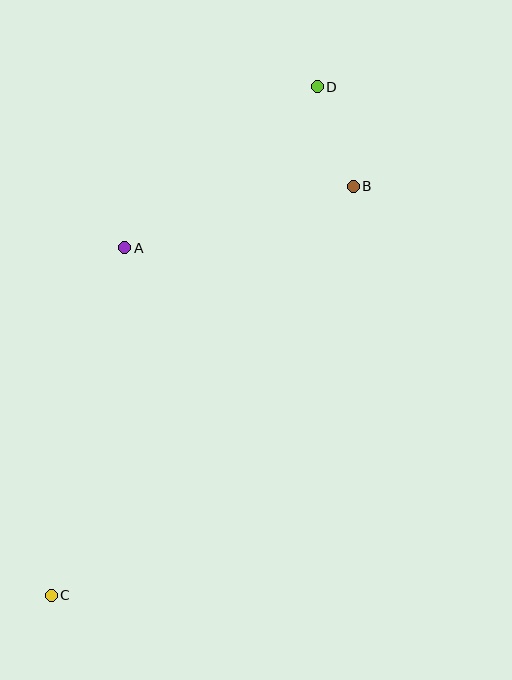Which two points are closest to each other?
Points B and D are closest to each other.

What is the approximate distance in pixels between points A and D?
The distance between A and D is approximately 251 pixels.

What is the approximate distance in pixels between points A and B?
The distance between A and B is approximately 237 pixels.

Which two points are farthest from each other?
Points C and D are farthest from each other.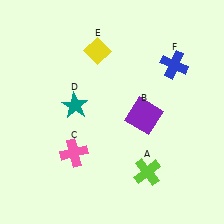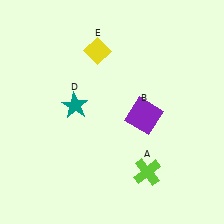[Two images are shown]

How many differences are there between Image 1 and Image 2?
There are 2 differences between the two images.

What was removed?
The blue cross (F), the pink cross (C) were removed in Image 2.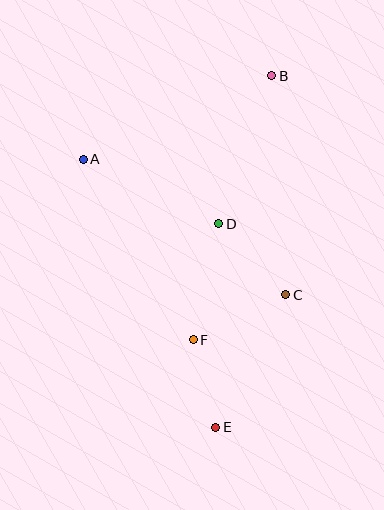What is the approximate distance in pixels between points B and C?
The distance between B and C is approximately 220 pixels.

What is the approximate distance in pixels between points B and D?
The distance between B and D is approximately 157 pixels.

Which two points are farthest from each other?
Points B and E are farthest from each other.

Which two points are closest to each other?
Points E and F are closest to each other.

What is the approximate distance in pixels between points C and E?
The distance between C and E is approximately 150 pixels.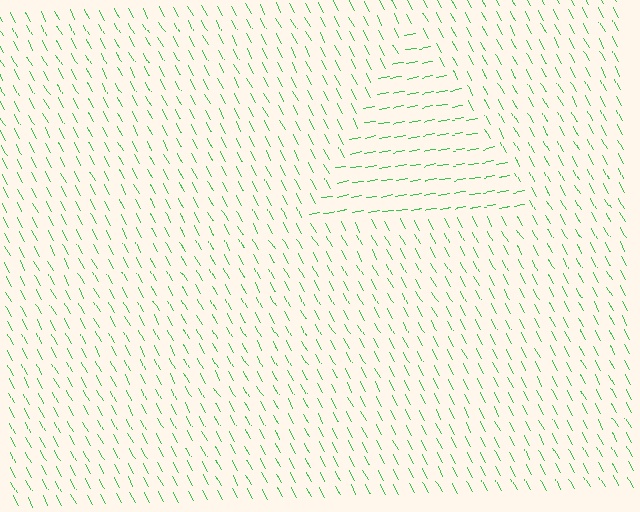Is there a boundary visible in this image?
Yes, there is a texture boundary formed by a change in line orientation.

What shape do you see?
I see a triangle.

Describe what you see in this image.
The image is filled with small green line segments. A triangle region in the image has lines oriented differently from the surrounding lines, creating a visible texture boundary.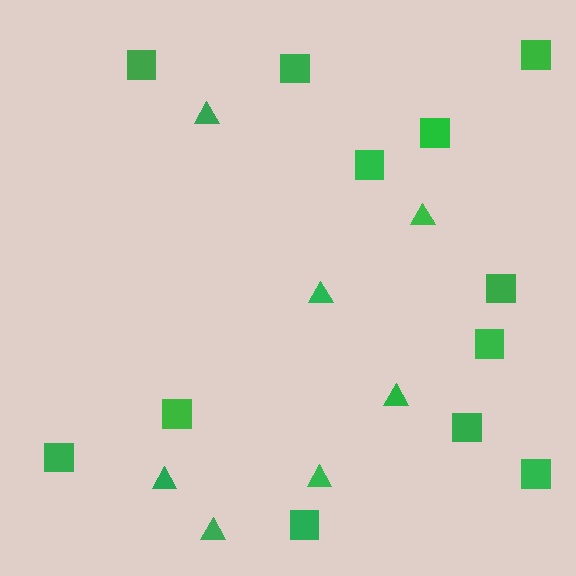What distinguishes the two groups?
There are 2 groups: one group of squares (12) and one group of triangles (7).